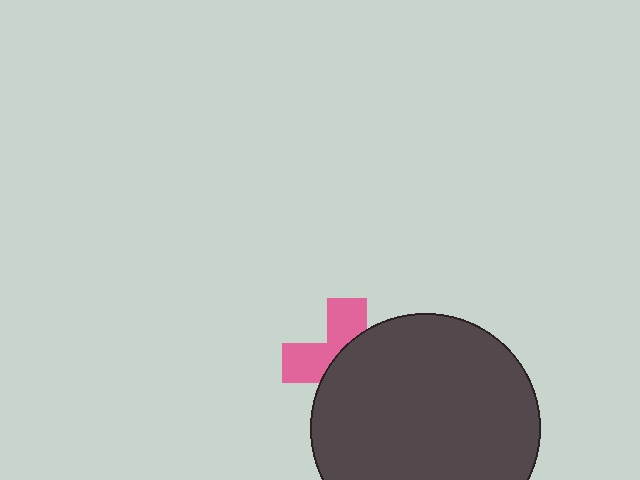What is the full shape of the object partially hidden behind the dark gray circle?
The partially hidden object is a pink cross.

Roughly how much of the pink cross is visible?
A small part of it is visible (roughly 42%).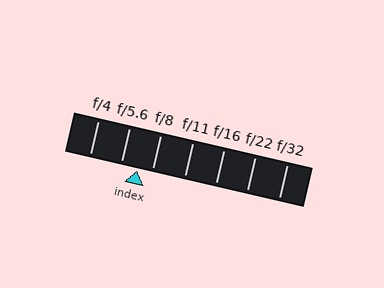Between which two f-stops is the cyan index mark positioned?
The index mark is between f/5.6 and f/8.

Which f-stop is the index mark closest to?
The index mark is closest to f/8.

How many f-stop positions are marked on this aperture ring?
There are 7 f-stop positions marked.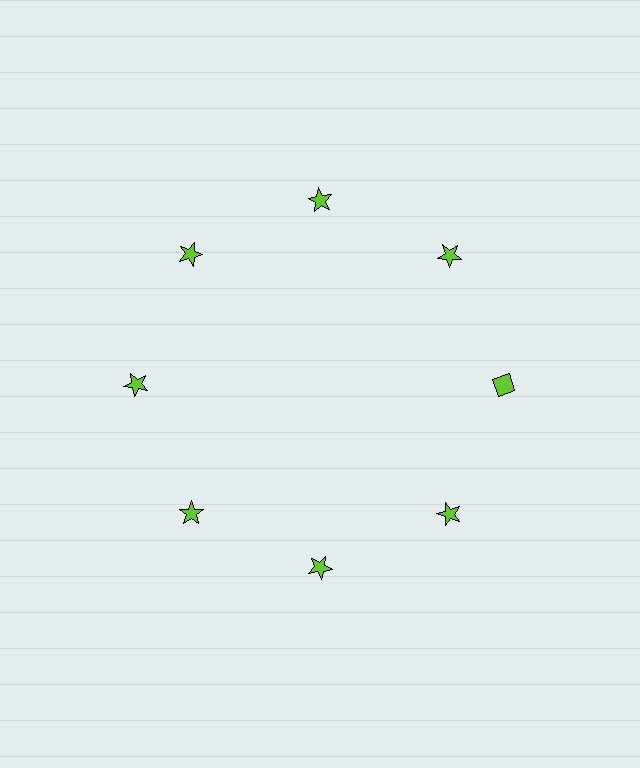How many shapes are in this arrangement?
There are 8 shapes arranged in a ring pattern.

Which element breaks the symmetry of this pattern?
The lime diamond at roughly the 3 o'clock position breaks the symmetry. All other shapes are lime stars.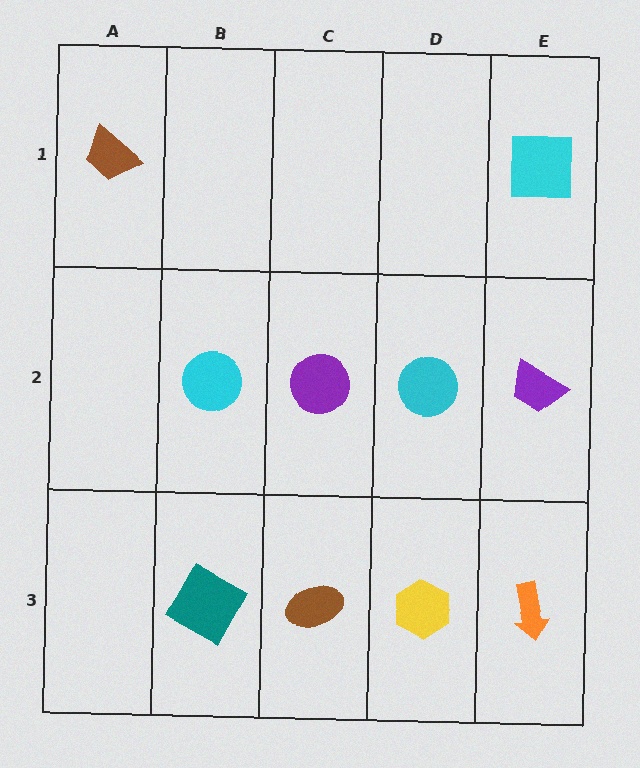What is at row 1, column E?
A cyan square.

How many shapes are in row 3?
4 shapes.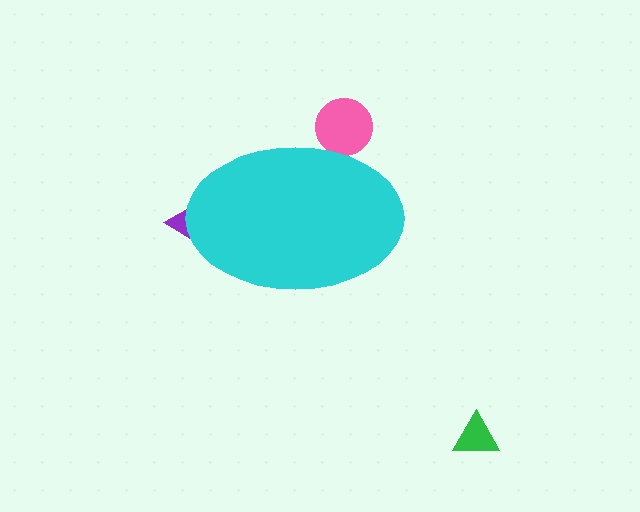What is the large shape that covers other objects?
A cyan ellipse.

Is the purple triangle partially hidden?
Yes, the purple triangle is partially hidden behind the cyan ellipse.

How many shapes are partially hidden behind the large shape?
2 shapes are partially hidden.